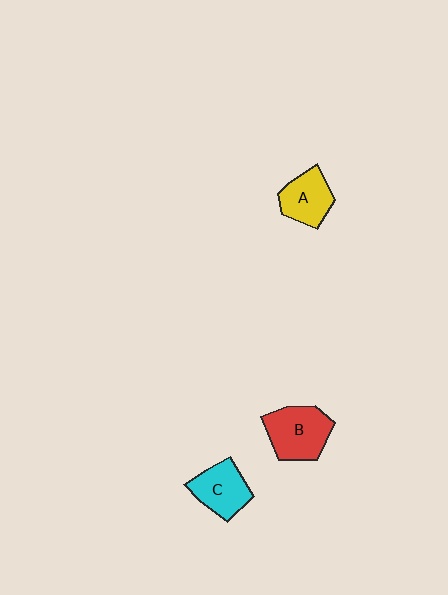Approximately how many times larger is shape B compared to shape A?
Approximately 1.3 times.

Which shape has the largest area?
Shape B (red).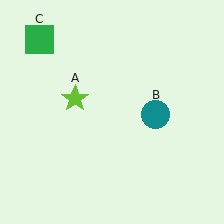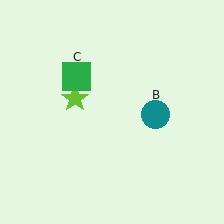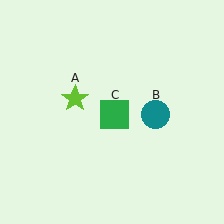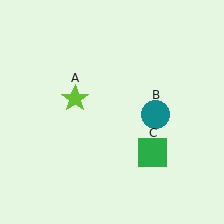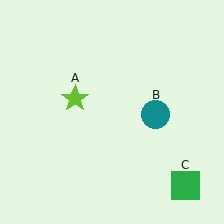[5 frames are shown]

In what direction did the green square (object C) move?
The green square (object C) moved down and to the right.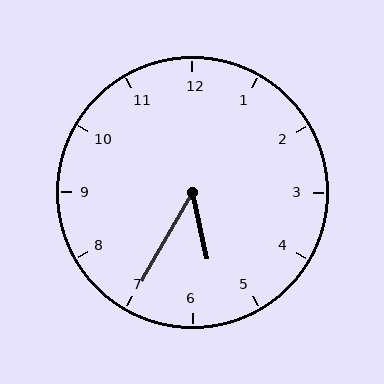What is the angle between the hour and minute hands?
Approximately 42 degrees.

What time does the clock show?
5:35.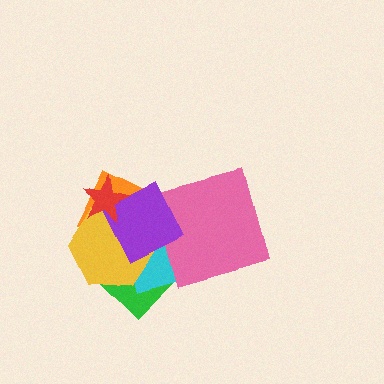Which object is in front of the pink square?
The purple square is in front of the pink square.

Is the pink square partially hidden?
Yes, it is partially covered by another shape.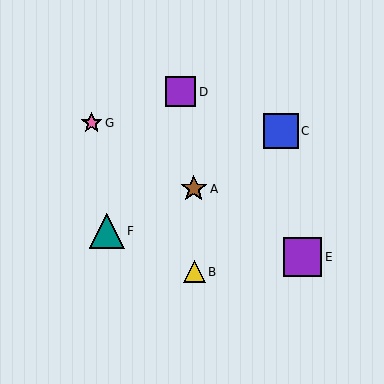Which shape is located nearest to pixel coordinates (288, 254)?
The purple square (labeled E) at (303, 257) is nearest to that location.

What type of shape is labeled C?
Shape C is a blue square.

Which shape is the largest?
The purple square (labeled E) is the largest.